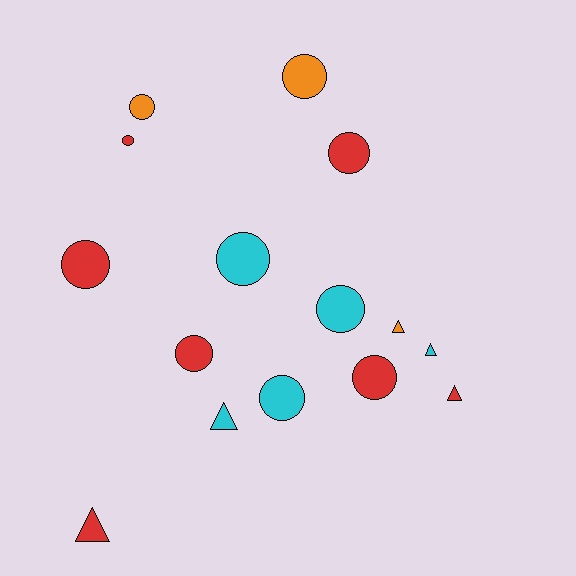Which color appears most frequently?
Red, with 7 objects.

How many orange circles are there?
There are 2 orange circles.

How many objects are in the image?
There are 15 objects.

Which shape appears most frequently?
Circle, with 10 objects.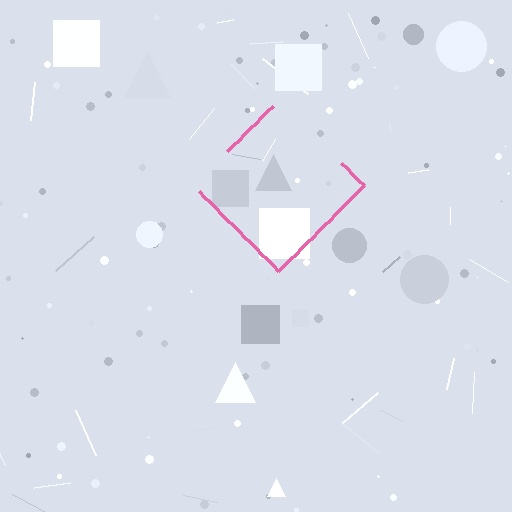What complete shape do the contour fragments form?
The contour fragments form a diamond.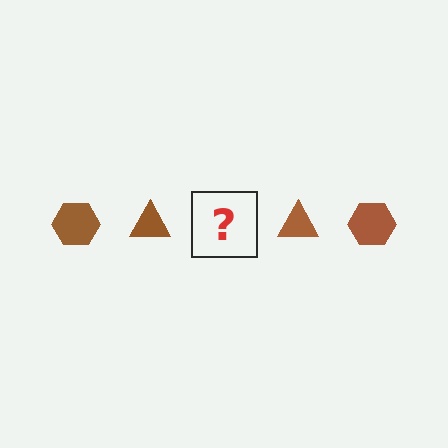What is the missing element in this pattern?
The missing element is a brown hexagon.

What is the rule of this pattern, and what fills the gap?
The rule is that the pattern cycles through hexagon, triangle shapes in brown. The gap should be filled with a brown hexagon.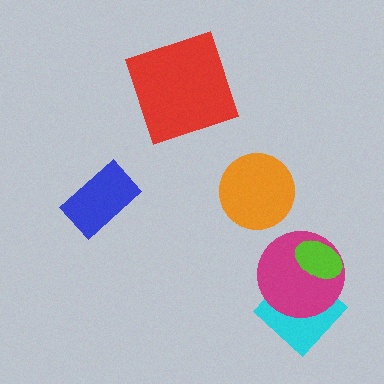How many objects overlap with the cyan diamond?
1 object overlaps with the cyan diamond.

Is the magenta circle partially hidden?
Yes, it is partially covered by another shape.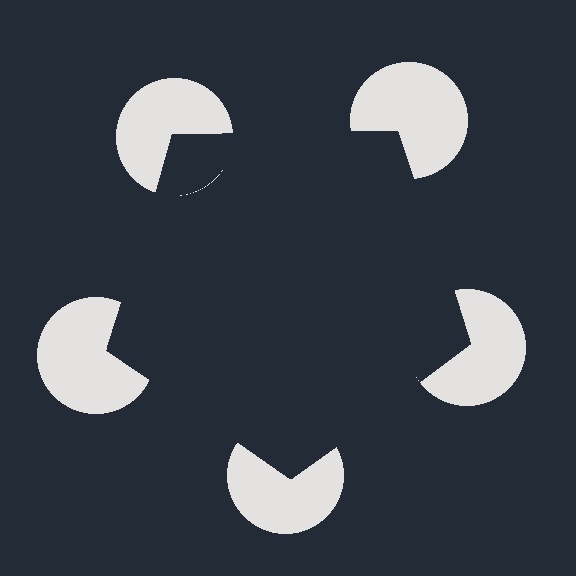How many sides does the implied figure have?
5 sides.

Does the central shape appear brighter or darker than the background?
It typically appears slightly darker than the background, even though no actual brightness change is drawn.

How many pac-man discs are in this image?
There are 5 — one at each vertex of the illusory pentagon.